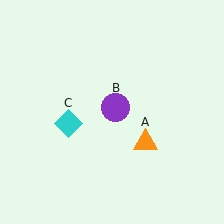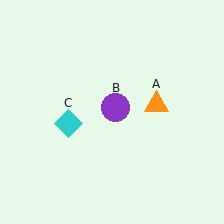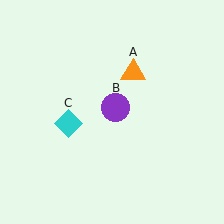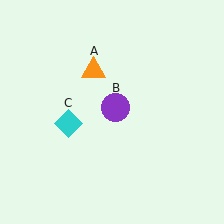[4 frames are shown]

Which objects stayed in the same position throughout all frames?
Purple circle (object B) and cyan diamond (object C) remained stationary.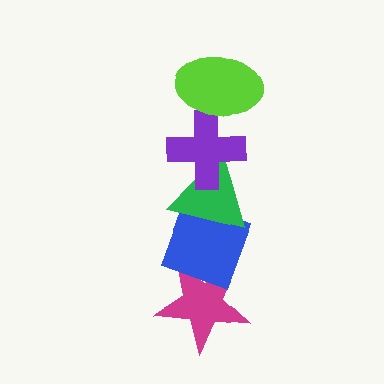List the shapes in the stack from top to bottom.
From top to bottom: the lime ellipse, the purple cross, the green triangle, the blue diamond, the magenta star.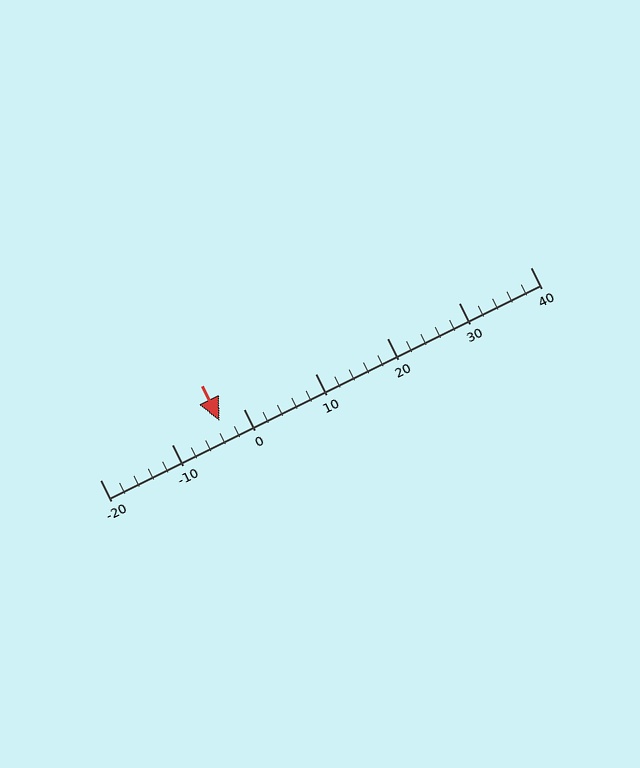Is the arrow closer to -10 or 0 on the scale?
The arrow is closer to 0.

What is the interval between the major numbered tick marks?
The major tick marks are spaced 10 units apart.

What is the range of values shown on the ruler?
The ruler shows values from -20 to 40.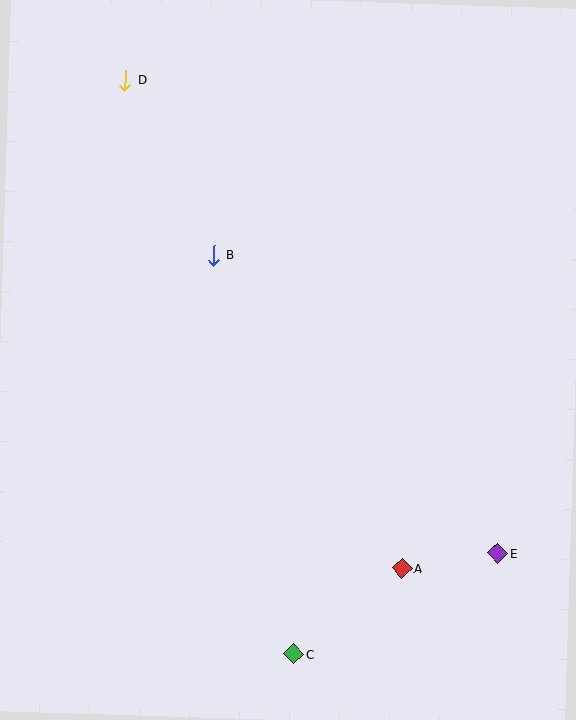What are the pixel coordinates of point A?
Point A is at (402, 569).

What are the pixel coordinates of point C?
Point C is at (294, 654).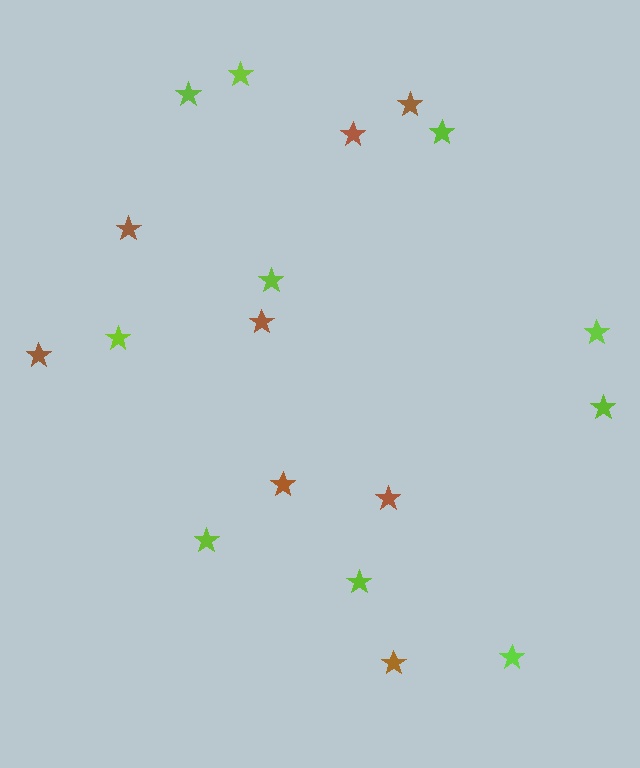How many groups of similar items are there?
There are 2 groups: one group of lime stars (10) and one group of brown stars (8).